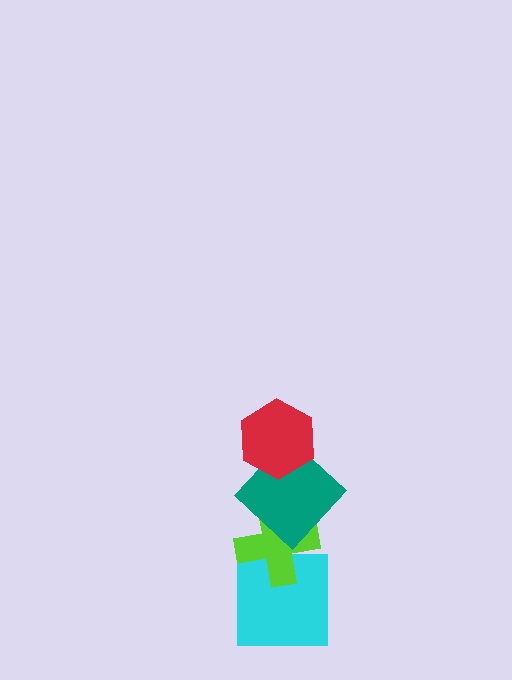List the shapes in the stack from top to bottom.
From top to bottom: the red hexagon, the teal diamond, the lime cross, the cyan square.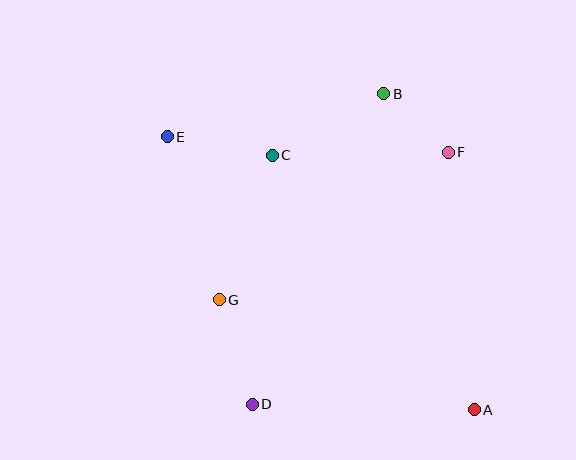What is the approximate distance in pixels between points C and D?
The distance between C and D is approximately 250 pixels.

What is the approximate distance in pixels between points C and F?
The distance between C and F is approximately 176 pixels.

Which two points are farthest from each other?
Points A and E are farthest from each other.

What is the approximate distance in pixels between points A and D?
The distance between A and D is approximately 222 pixels.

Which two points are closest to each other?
Points B and F are closest to each other.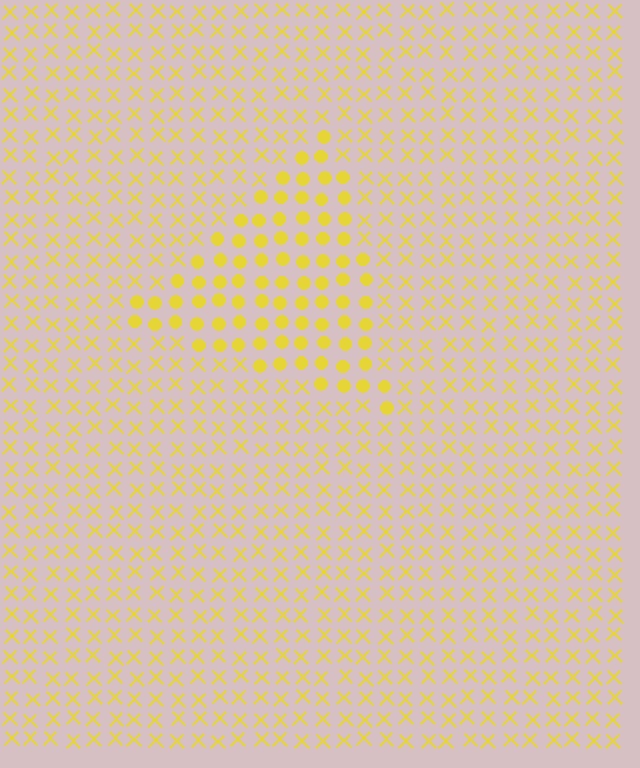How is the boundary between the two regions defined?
The boundary is defined by a change in element shape: circles inside vs. X marks outside. All elements share the same color and spacing.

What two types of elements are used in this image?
The image uses circles inside the triangle region and X marks outside it.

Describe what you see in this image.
The image is filled with small yellow elements arranged in a uniform grid. A triangle-shaped region contains circles, while the surrounding area contains X marks. The boundary is defined purely by the change in element shape.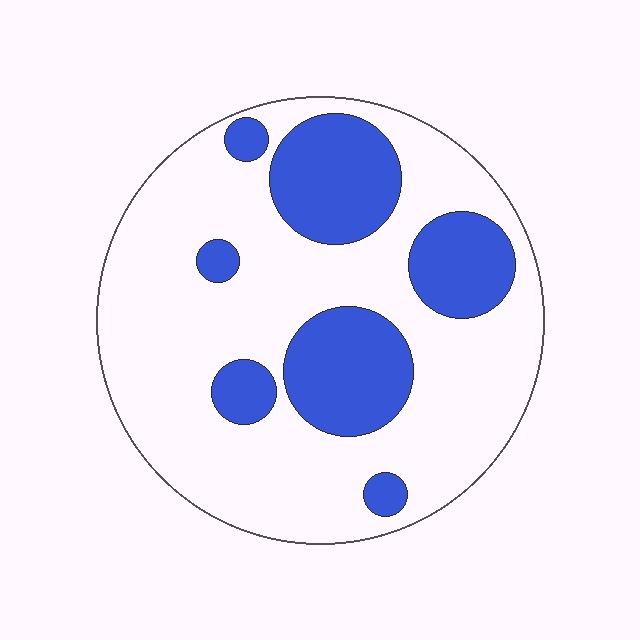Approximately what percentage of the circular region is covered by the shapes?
Approximately 30%.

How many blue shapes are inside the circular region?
7.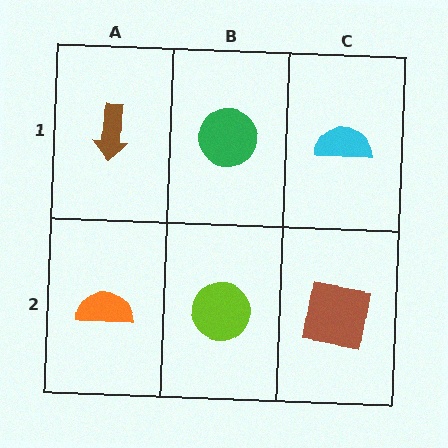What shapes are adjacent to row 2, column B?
A green circle (row 1, column B), an orange semicircle (row 2, column A), a brown square (row 2, column C).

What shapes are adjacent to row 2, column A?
A brown arrow (row 1, column A), a lime circle (row 2, column B).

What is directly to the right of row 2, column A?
A lime circle.